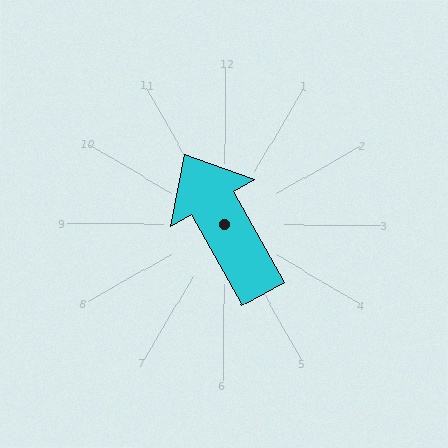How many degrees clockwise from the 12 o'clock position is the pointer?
Approximately 331 degrees.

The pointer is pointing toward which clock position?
Roughly 11 o'clock.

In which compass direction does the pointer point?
Northwest.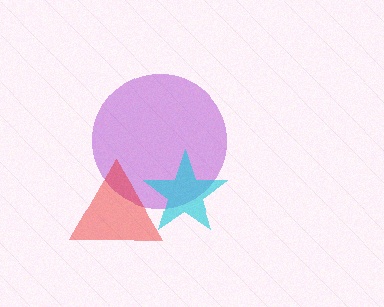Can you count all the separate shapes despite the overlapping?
Yes, there are 3 separate shapes.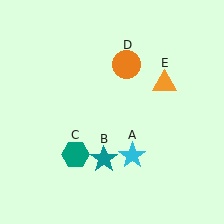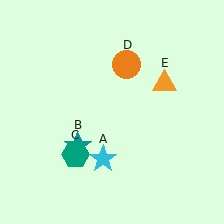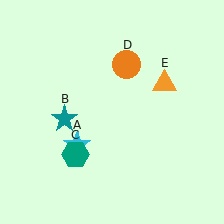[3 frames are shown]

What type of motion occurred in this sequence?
The cyan star (object A), teal star (object B) rotated clockwise around the center of the scene.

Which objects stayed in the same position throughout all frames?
Teal hexagon (object C) and orange circle (object D) and orange triangle (object E) remained stationary.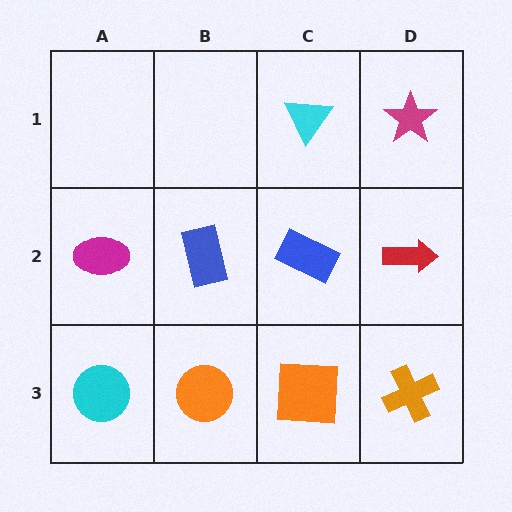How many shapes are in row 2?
4 shapes.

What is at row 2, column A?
A magenta ellipse.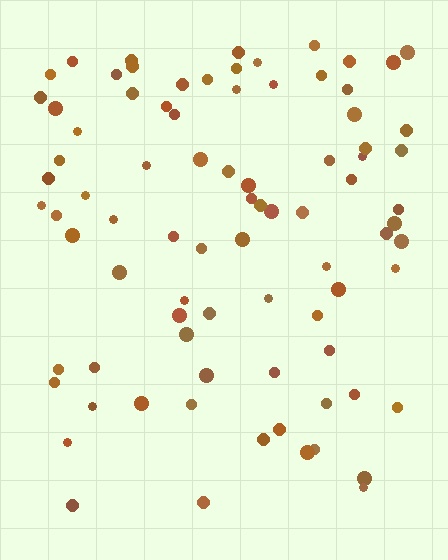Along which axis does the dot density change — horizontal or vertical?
Vertical.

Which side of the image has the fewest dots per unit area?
The bottom.